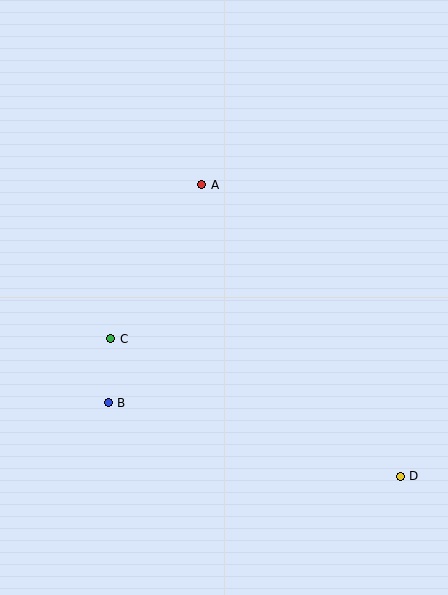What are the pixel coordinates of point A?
Point A is at (202, 185).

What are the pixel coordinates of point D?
Point D is at (400, 476).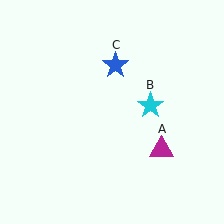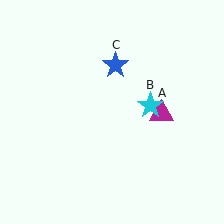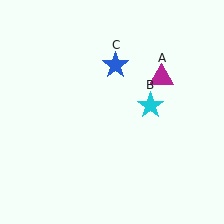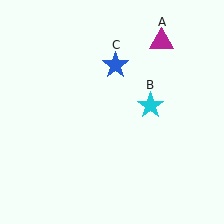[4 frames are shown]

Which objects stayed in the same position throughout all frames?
Cyan star (object B) and blue star (object C) remained stationary.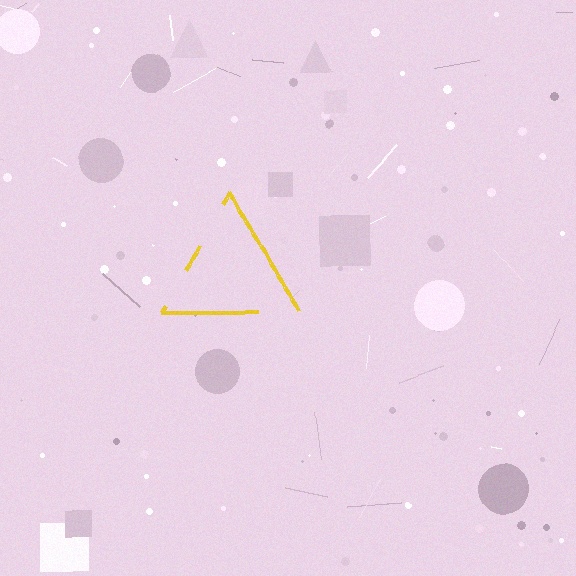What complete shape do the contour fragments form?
The contour fragments form a triangle.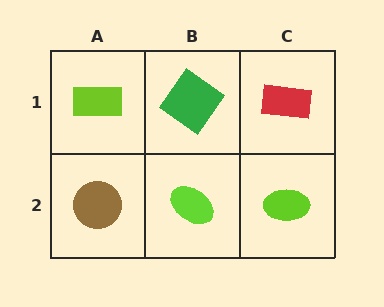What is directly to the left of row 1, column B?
A lime rectangle.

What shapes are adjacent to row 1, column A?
A brown circle (row 2, column A), a green diamond (row 1, column B).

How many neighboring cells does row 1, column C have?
2.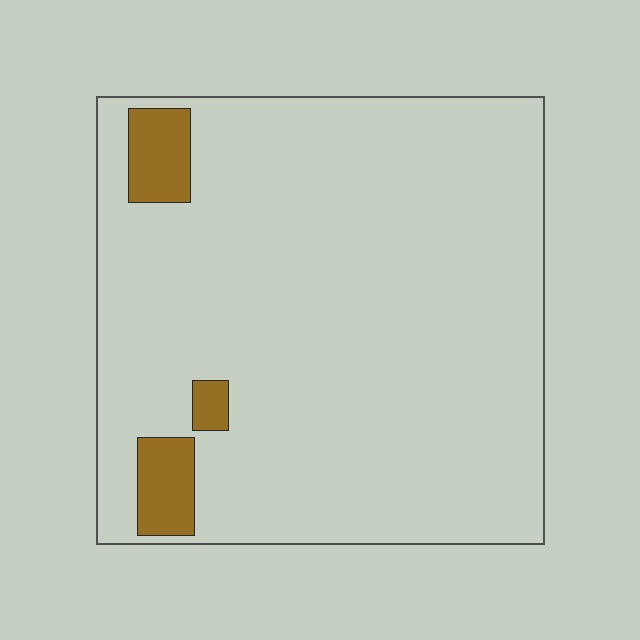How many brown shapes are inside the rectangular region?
3.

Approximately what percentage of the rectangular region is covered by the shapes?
Approximately 5%.